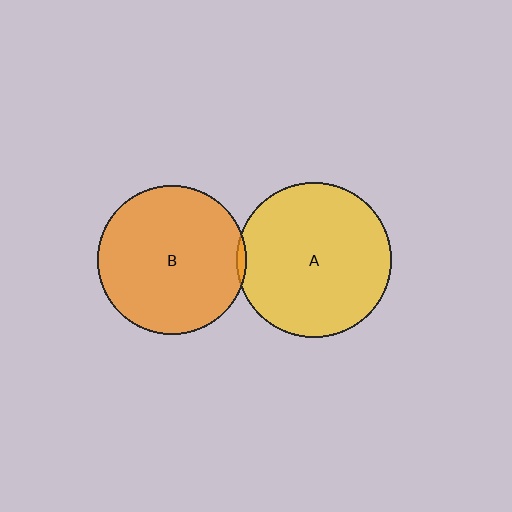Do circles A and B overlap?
Yes.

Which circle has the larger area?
Circle A (yellow).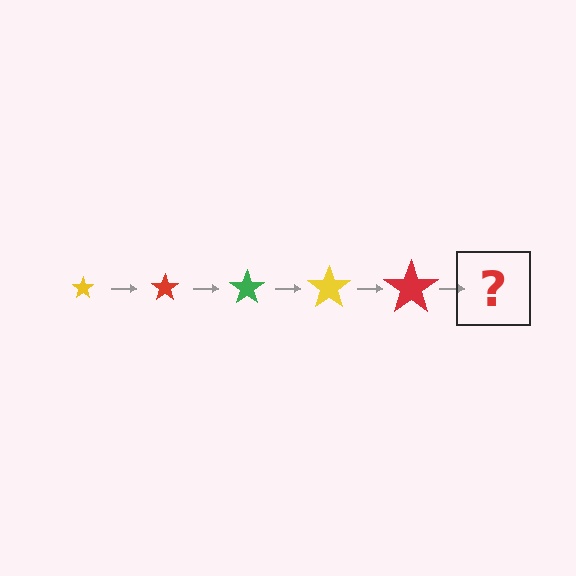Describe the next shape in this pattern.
It should be a green star, larger than the previous one.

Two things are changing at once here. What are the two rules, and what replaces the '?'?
The two rules are that the star grows larger each step and the color cycles through yellow, red, and green. The '?' should be a green star, larger than the previous one.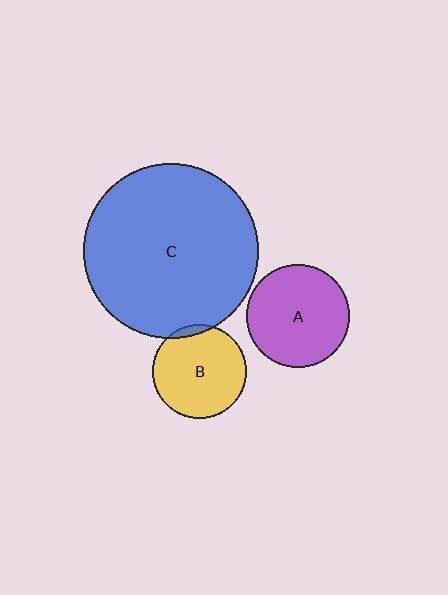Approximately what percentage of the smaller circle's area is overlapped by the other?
Approximately 5%.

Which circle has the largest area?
Circle C (blue).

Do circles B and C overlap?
Yes.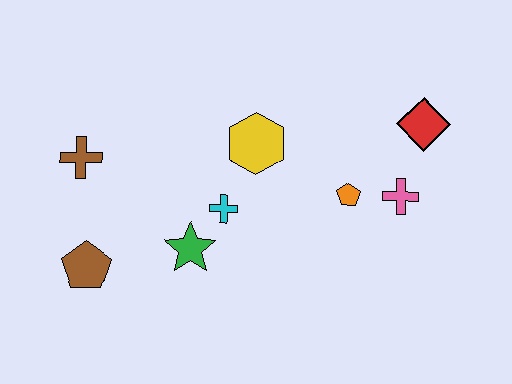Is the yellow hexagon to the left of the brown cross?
No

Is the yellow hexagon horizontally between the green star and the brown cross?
No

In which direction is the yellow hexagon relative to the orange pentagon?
The yellow hexagon is to the left of the orange pentagon.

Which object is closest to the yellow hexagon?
The cyan cross is closest to the yellow hexagon.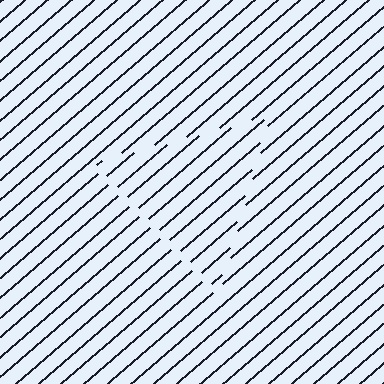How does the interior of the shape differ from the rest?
The interior of the shape contains the same grating, shifted by half a period — the contour is defined by the phase discontinuity where line-ends from the inner and outer gratings abut.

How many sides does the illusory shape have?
3 sides — the line-ends trace a triangle.